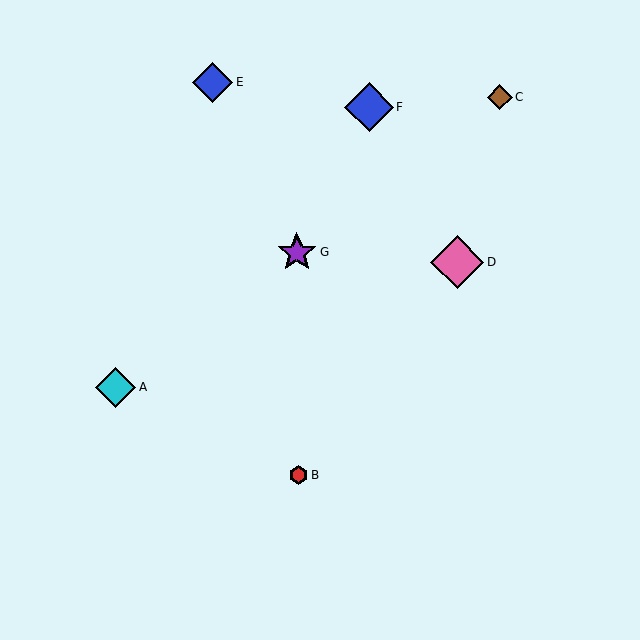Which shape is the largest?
The pink diamond (labeled D) is the largest.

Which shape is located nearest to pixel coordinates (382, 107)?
The blue diamond (labeled F) at (369, 107) is nearest to that location.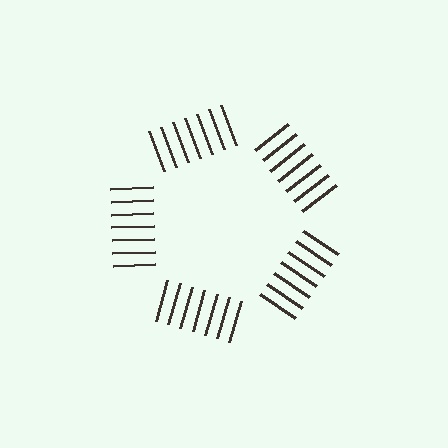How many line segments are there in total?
35 — 7 along each of the 5 edges.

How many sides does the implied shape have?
5 sides — the line-ends trace a pentagon.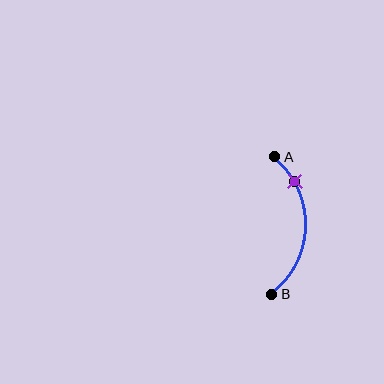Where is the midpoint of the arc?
The arc midpoint is the point on the curve farthest from the straight line joining A and B. It sits to the right of that line.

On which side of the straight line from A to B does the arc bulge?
The arc bulges to the right of the straight line connecting A and B.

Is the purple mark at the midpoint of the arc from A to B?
No. The purple mark lies on the arc but is closer to endpoint A. The arc midpoint would be at the point on the curve equidistant along the arc from both A and B.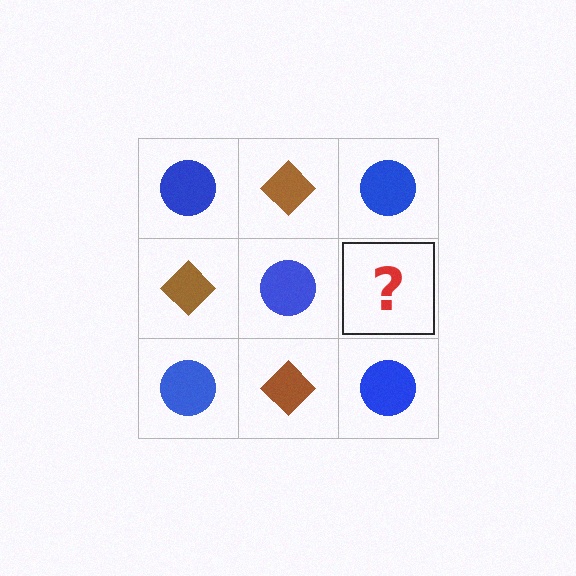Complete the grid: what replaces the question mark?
The question mark should be replaced with a brown diamond.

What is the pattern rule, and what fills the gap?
The rule is that it alternates blue circle and brown diamond in a checkerboard pattern. The gap should be filled with a brown diamond.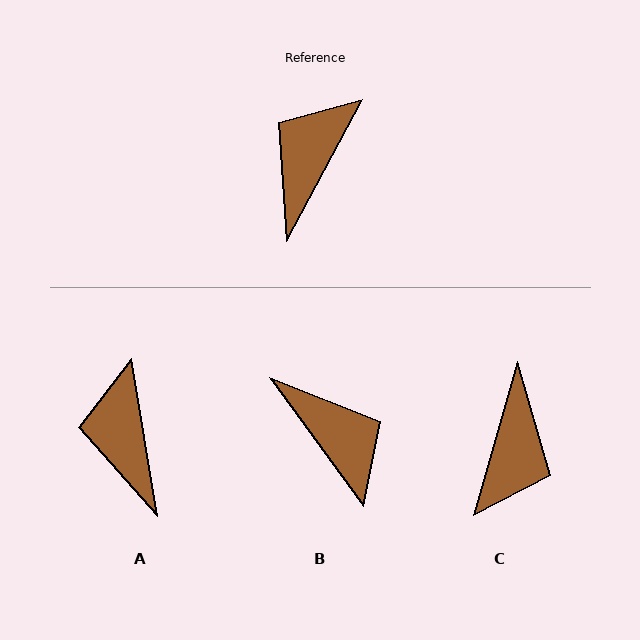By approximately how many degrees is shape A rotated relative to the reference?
Approximately 38 degrees counter-clockwise.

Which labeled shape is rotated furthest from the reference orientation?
C, about 168 degrees away.